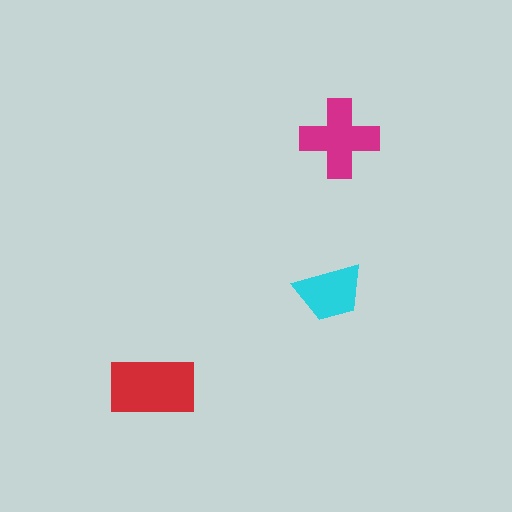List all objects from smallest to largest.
The cyan trapezoid, the magenta cross, the red rectangle.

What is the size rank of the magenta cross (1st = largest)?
2nd.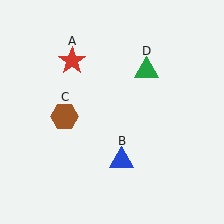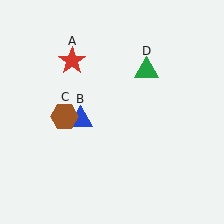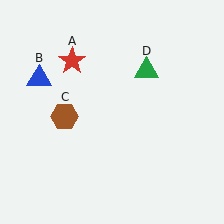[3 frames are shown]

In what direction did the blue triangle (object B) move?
The blue triangle (object B) moved up and to the left.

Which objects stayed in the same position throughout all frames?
Red star (object A) and brown hexagon (object C) and green triangle (object D) remained stationary.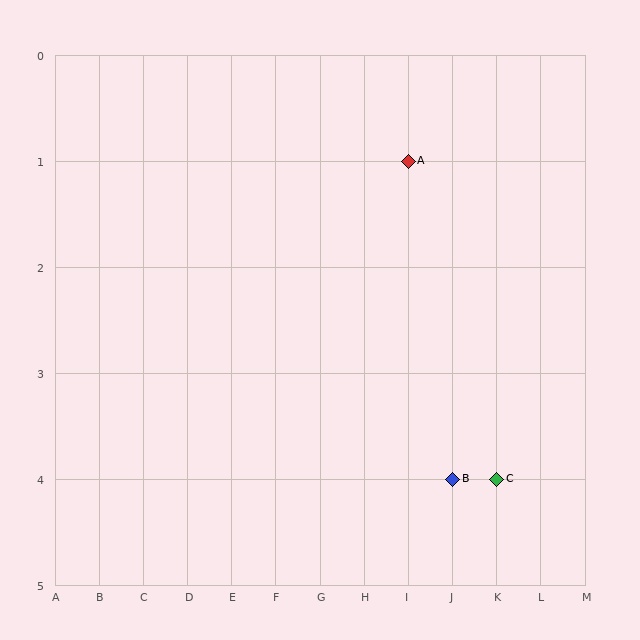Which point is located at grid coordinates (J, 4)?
Point B is at (J, 4).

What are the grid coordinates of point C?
Point C is at grid coordinates (K, 4).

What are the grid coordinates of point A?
Point A is at grid coordinates (I, 1).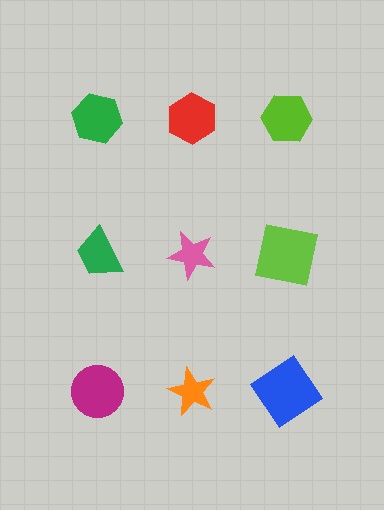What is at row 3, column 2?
An orange star.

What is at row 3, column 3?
A blue diamond.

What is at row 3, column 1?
A magenta circle.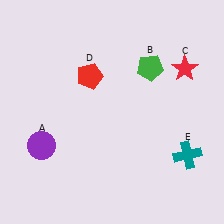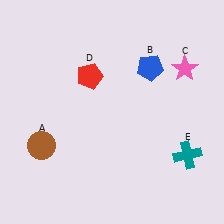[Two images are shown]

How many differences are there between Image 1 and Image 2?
There are 3 differences between the two images.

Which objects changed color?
A changed from purple to brown. B changed from green to blue. C changed from red to pink.